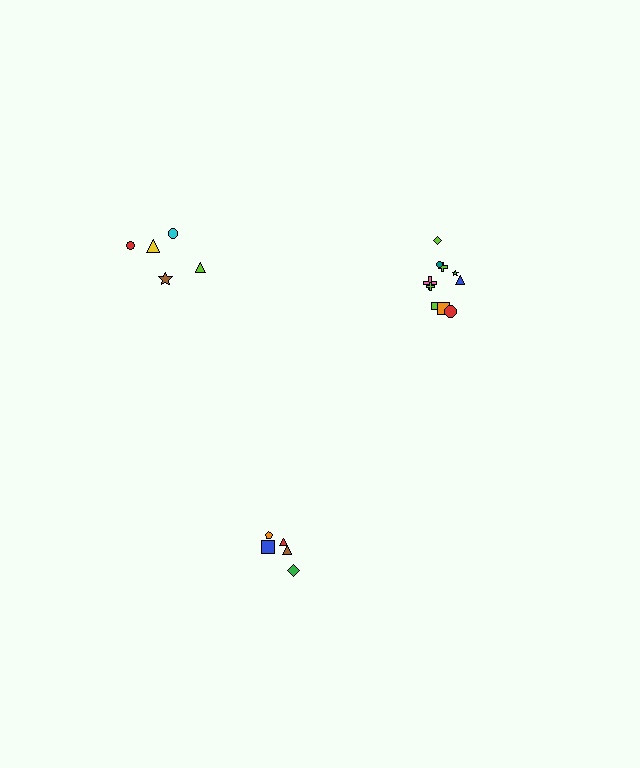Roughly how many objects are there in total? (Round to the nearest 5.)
Roughly 20 objects in total.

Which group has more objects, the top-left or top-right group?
The top-right group.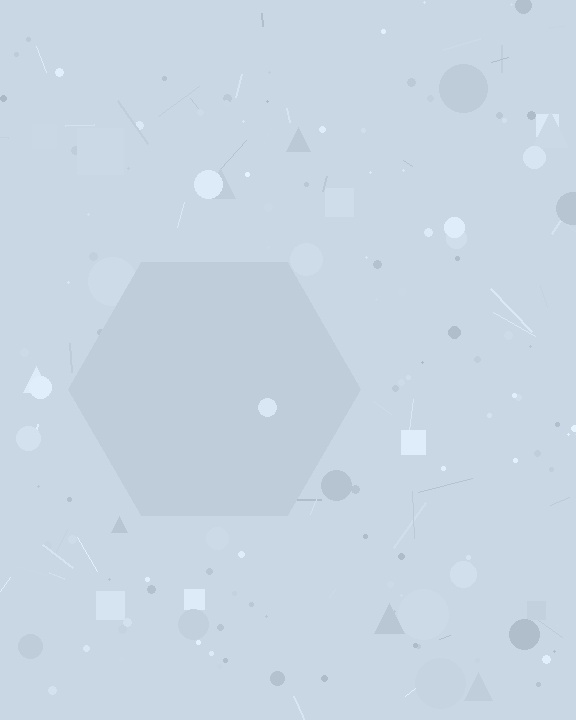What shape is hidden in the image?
A hexagon is hidden in the image.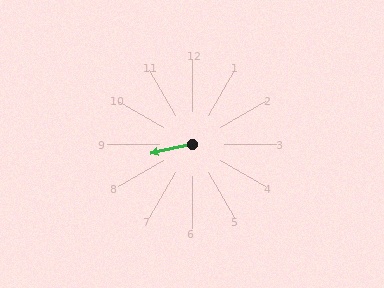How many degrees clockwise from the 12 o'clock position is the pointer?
Approximately 257 degrees.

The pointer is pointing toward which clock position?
Roughly 9 o'clock.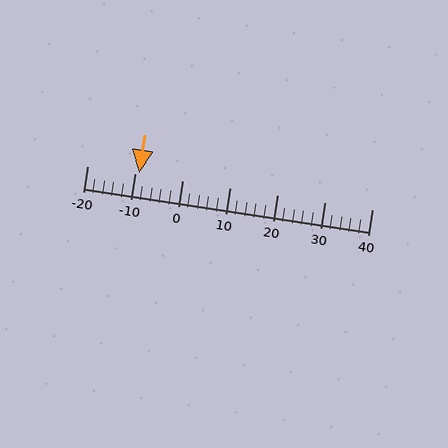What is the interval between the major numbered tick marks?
The major tick marks are spaced 10 units apart.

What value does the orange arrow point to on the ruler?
The orange arrow points to approximately -9.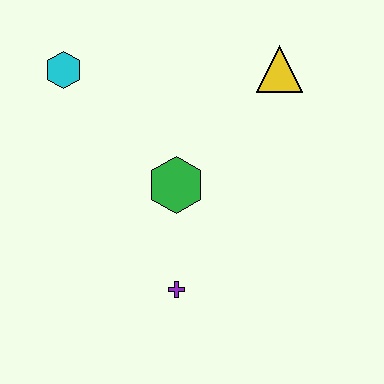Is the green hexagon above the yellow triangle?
No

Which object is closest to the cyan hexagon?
The green hexagon is closest to the cyan hexagon.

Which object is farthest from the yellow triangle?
The purple cross is farthest from the yellow triangle.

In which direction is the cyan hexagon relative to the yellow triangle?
The cyan hexagon is to the left of the yellow triangle.